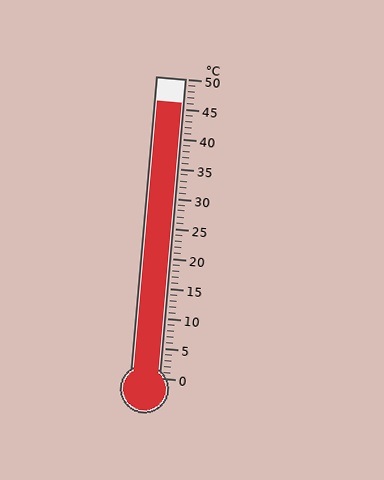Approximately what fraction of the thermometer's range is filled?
The thermometer is filled to approximately 90% of its range.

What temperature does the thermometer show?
The thermometer shows approximately 46°C.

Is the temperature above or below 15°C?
The temperature is above 15°C.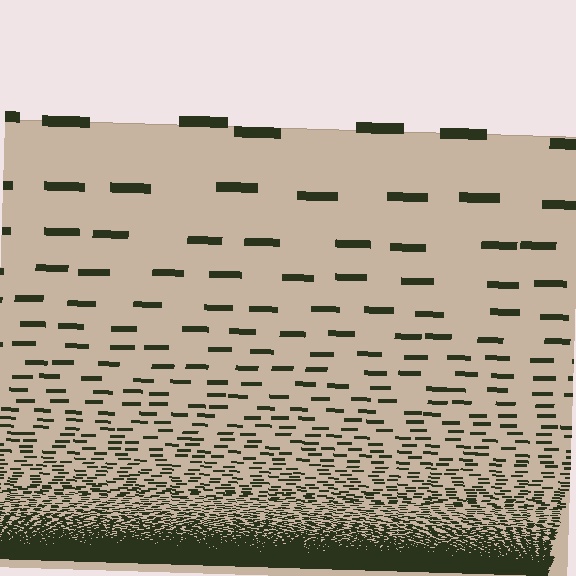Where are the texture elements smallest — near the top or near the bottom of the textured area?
Near the bottom.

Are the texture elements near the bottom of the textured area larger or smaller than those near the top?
Smaller. The gradient is inverted — elements near the bottom are smaller and denser.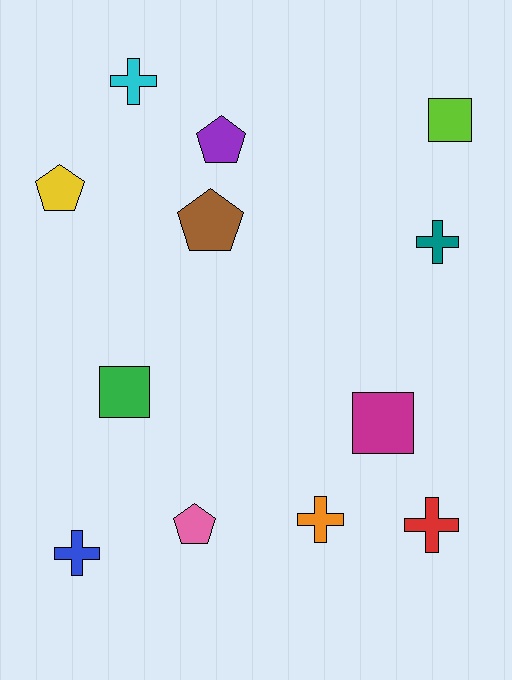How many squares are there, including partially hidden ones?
There are 3 squares.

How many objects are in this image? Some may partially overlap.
There are 12 objects.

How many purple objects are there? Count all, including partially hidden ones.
There is 1 purple object.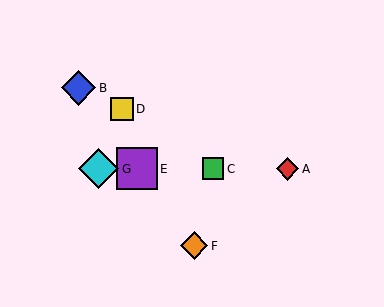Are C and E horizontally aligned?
Yes, both are at y≈169.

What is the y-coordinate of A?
Object A is at y≈169.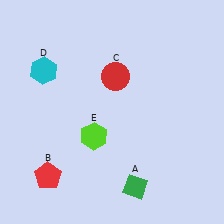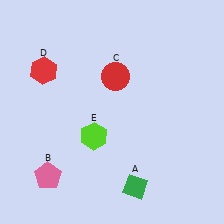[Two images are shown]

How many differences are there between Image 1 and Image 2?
There are 2 differences between the two images.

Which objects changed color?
B changed from red to pink. D changed from cyan to red.